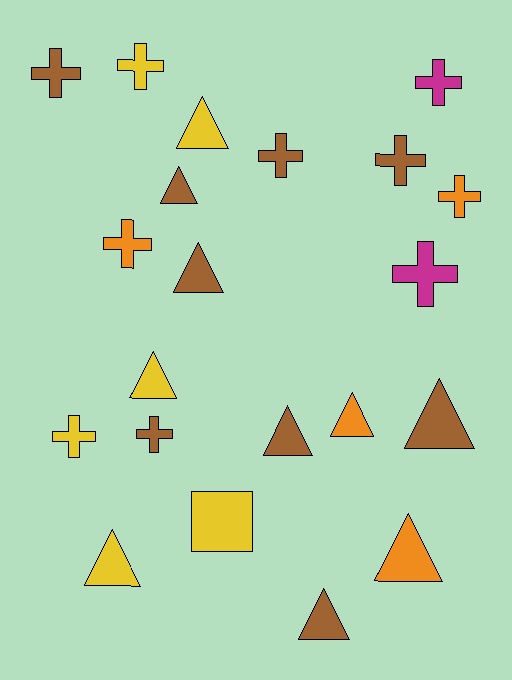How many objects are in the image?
There are 21 objects.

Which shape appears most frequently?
Triangle, with 10 objects.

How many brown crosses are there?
There are 4 brown crosses.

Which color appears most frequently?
Brown, with 9 objects.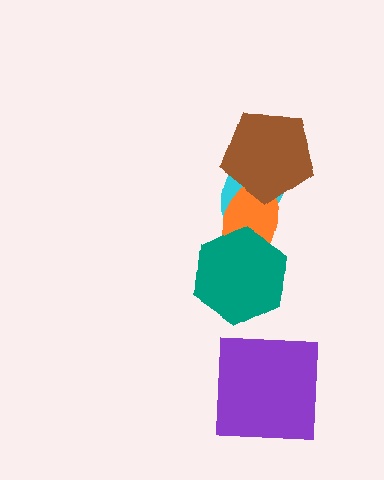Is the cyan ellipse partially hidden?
Yes, it is partially covered by another shape.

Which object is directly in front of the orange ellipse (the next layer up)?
The teal hexagon is directly in front of the orange ellipse.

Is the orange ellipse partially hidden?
Yes, it is partially covered by another shape.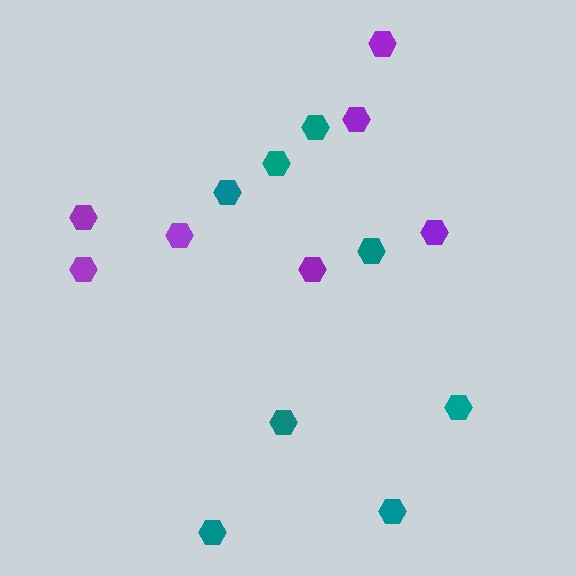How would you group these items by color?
There are 2 groups: one group of teal hexagons (8) and one group of purple hexagons (7).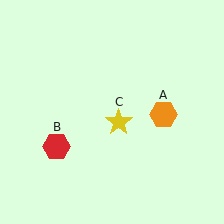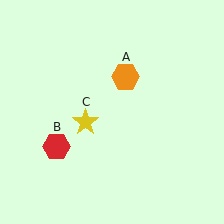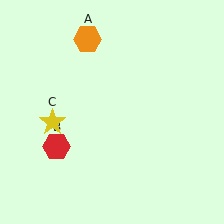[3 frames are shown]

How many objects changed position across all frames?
2 objects changed position: orange hexagon (object A), yellow star (object C).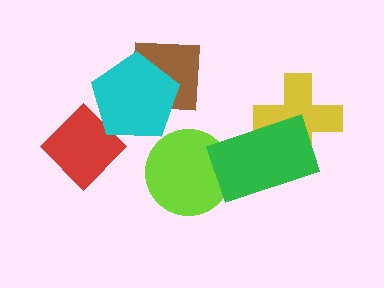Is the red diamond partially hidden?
Yes, it is partially covered by another shape.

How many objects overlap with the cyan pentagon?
2 objects overlap with the cyan pentagon.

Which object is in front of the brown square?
The cyan pentagon is in front of the brown square.